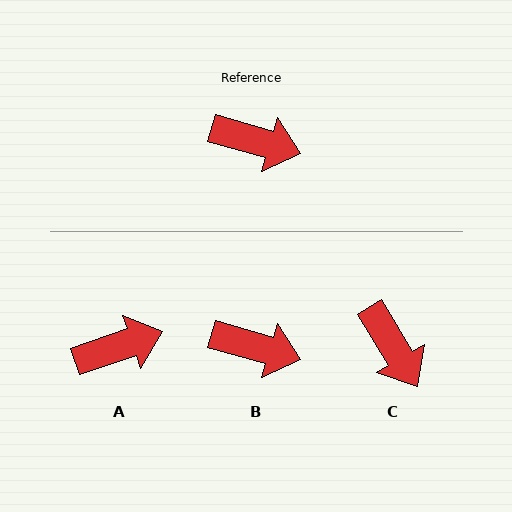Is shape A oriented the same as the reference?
No, it is off by about 35 degrees.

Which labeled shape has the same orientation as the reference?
B.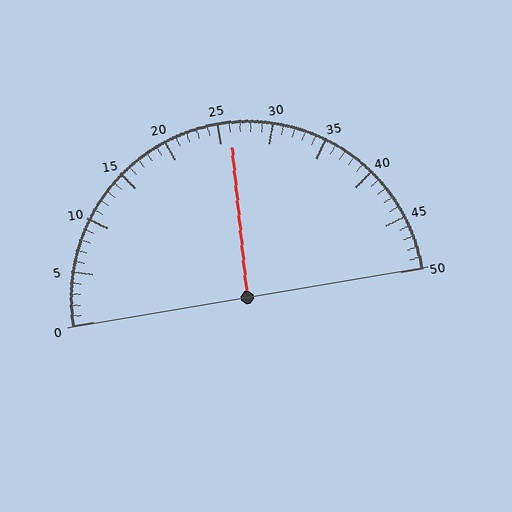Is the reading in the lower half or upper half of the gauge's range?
The reading is in the upper half of the range (0 to 50).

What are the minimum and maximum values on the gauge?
The gauge ranges from 0 to 50.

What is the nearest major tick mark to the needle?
The nearest major tick mark is 25.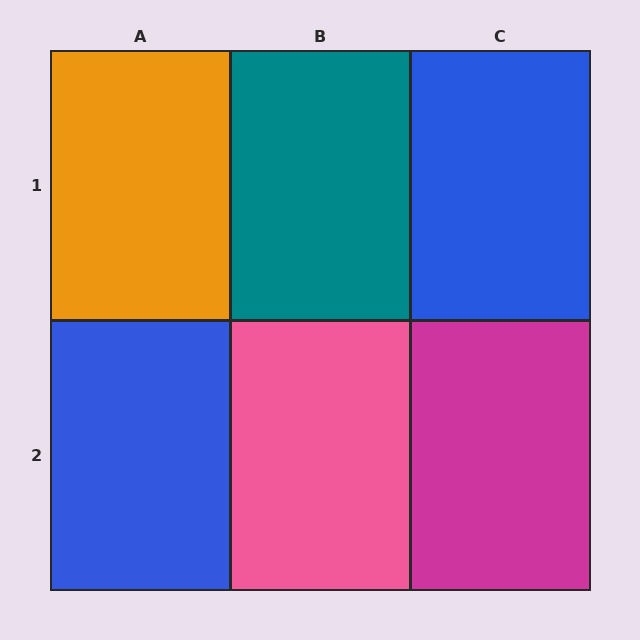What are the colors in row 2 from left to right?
Blue, pink, magenta.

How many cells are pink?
1 cell is pink.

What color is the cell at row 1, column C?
Blue.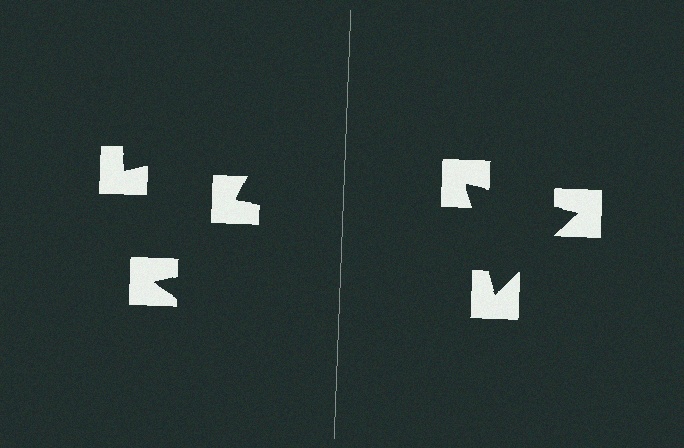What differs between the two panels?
The notched squares are positioned identically on both sides; only the wedge orientations differ. On the right they align to a triangle; on the left they are misaligned.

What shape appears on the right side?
An illusory triangle.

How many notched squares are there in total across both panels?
6 — 3 on each side.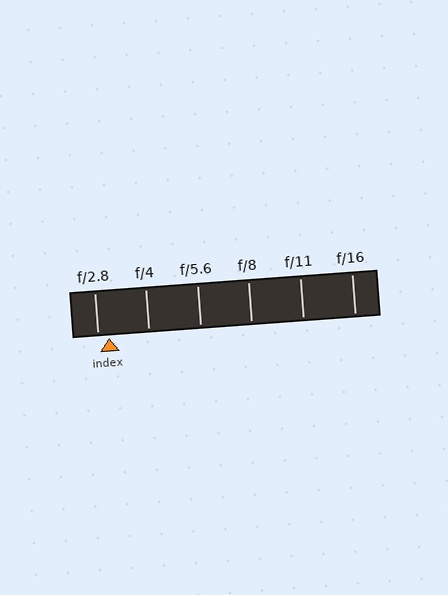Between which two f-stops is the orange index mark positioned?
The index mark is between f/2.8 and f/4.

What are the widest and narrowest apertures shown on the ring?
The widest aperture shown is f/2.8 and the narrowest is f/16.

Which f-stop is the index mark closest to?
The index mark is closest to f/2.8.